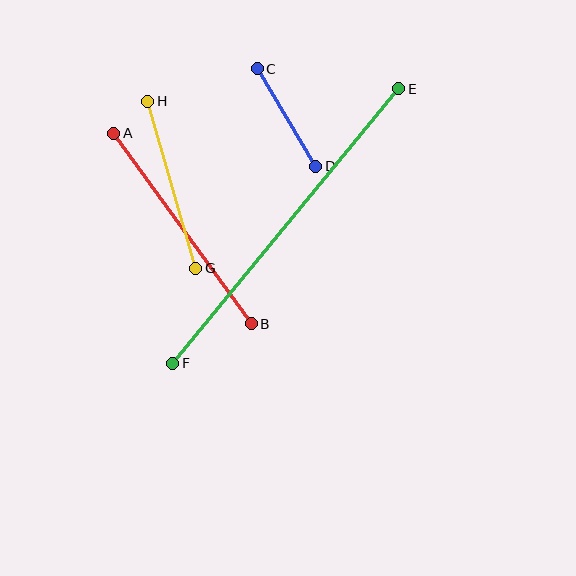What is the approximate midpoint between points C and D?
The midpoint is at approximately (286, 117) pixels.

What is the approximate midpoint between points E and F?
The midpoint is at approximately (286, 226) pixels.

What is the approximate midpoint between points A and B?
The midpoint is at approximately (183, 229) pixels.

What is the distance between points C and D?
The distance is approximately 113 pixels.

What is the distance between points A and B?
The distance is approximately 235 pixels.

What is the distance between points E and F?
The distance is approximately 355 pixels.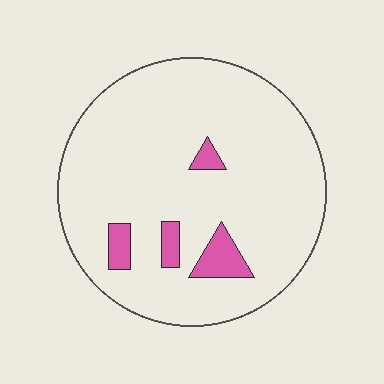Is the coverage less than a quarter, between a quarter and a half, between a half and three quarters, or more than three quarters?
Less than a quarter.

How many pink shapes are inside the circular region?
4.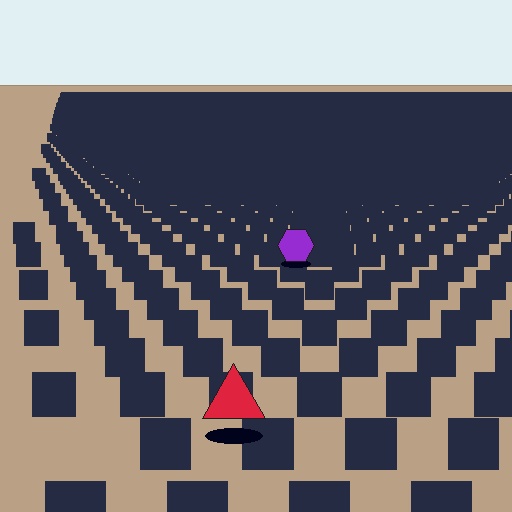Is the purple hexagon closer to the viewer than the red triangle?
No. The red triangle is closer — you can tell from the texture gradient: the ground texture is coarser near it.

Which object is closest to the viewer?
The red triangle is closest. The texture marks near it are larger and more spread out.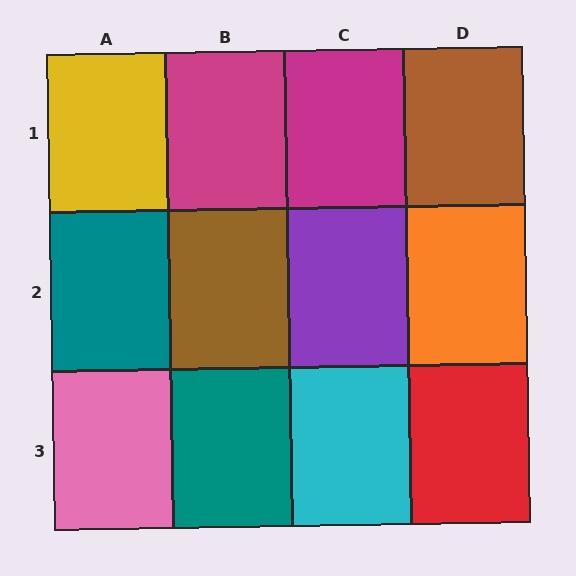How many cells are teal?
2 cells are teal.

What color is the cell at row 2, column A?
Teal.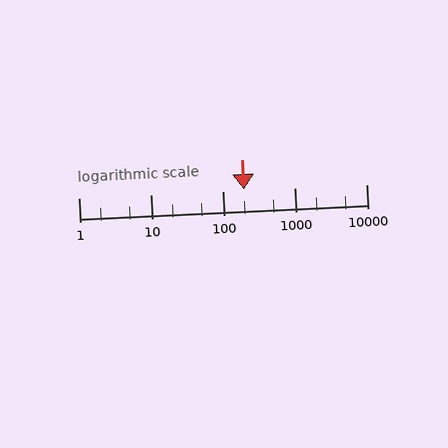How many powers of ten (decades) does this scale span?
The scale spans 4 decades, from 1 to 10000.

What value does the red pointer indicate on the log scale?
The pointer indicates approximately 200.